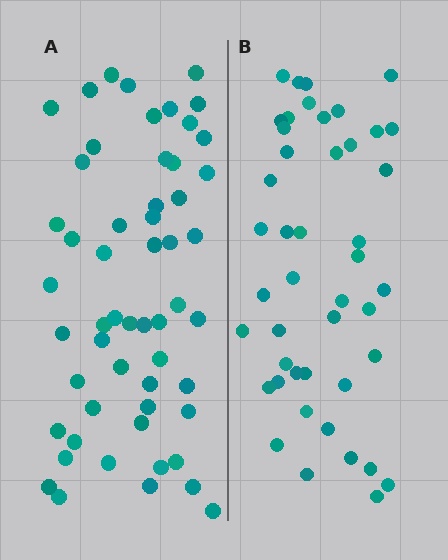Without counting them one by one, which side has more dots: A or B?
Region A (the left region) has more dots.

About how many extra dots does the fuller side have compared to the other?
Region A has roughly 10 or so more dots than region B.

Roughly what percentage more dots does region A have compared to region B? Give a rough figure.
About 20% more.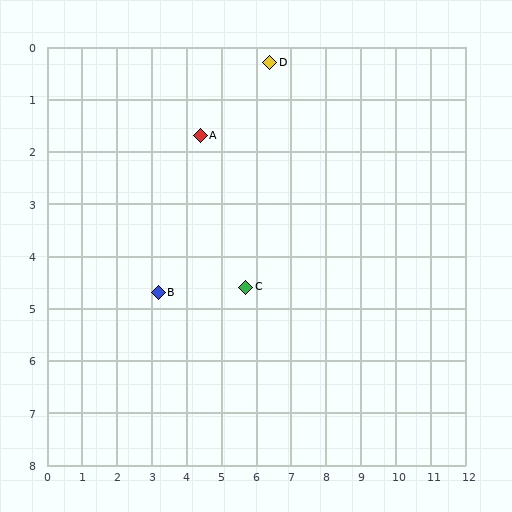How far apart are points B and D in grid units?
Points B and D are about 5.4 grid units apart.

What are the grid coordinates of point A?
Point A is at approximately (4.4, 1.7).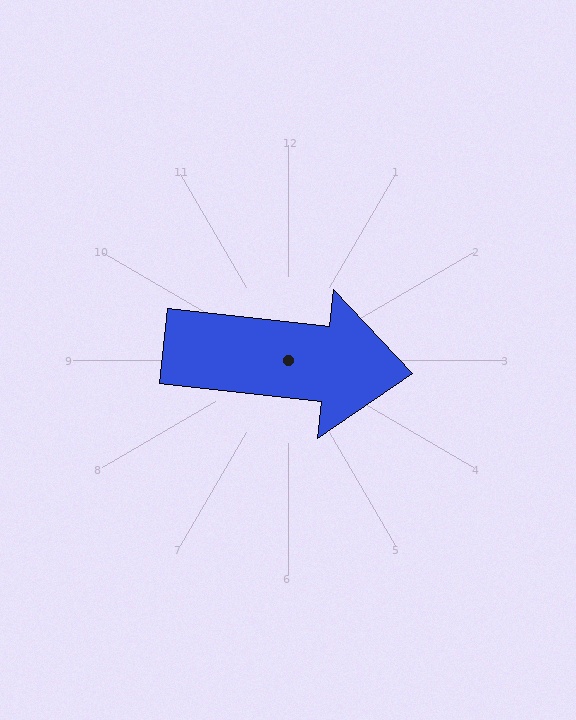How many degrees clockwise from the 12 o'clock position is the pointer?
Approximately 96 degrees.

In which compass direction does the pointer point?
East.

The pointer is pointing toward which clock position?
Roughly 3 o'clock.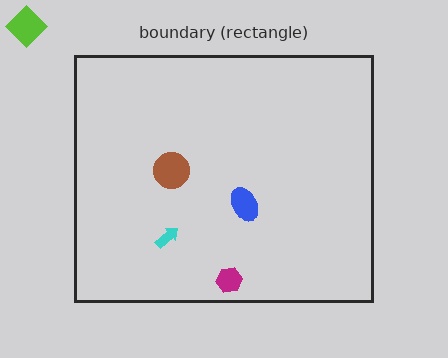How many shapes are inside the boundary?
4 inside, 1 outside.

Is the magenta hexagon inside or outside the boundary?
Inside.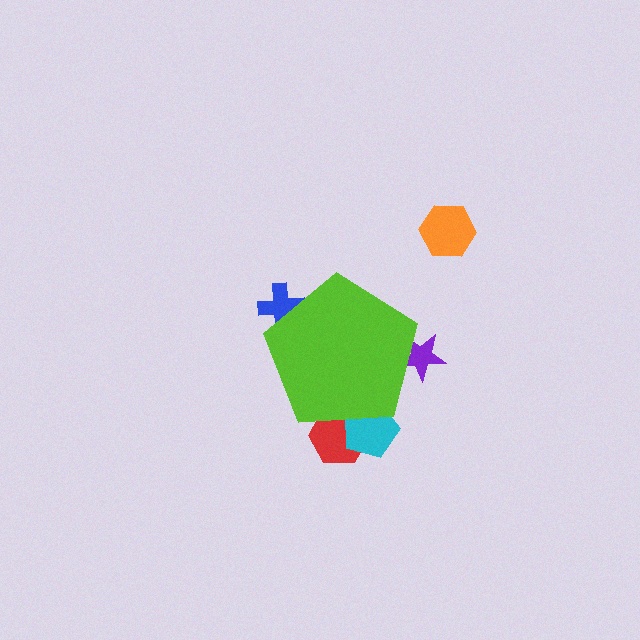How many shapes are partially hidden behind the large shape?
4 shapes are partially hidden.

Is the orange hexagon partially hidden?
No, the orange hexagon is fully visible.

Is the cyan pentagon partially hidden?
Yes, the cyan pentagon is partially hidden behind the lime pentagon.